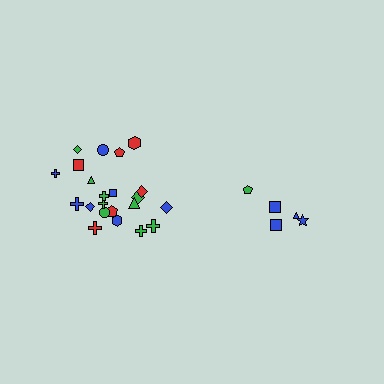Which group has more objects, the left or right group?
The left group.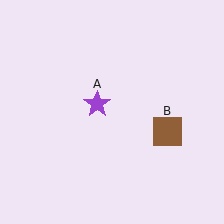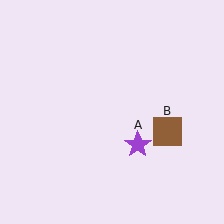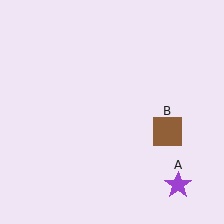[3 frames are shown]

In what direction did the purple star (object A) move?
The purple star (object A) moved down and to the right.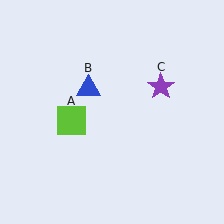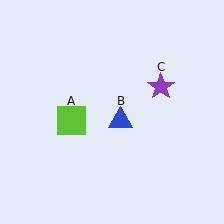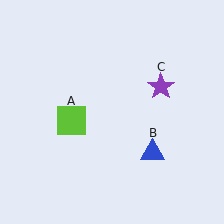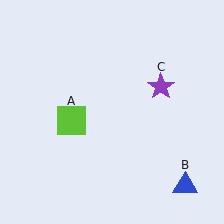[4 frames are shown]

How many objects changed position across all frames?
1 object changed position: blue triangle (object B).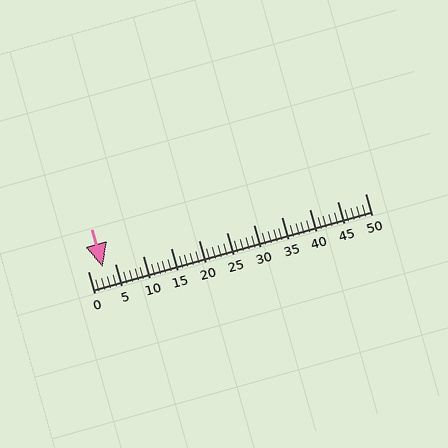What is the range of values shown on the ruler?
The ruler shows values from 0 to 50.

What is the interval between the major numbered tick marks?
The major tick marks are spaced 5 units apart.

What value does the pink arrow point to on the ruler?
The pink arrow points to approximately 3.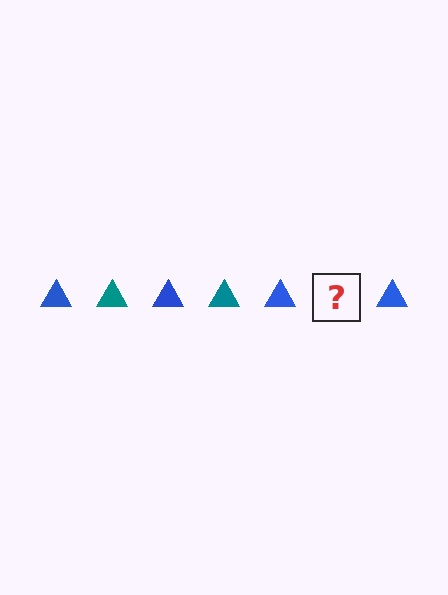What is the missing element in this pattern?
The missing element is a teal triangle.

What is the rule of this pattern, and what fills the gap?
The rule is that the pattern cycles through blue, teal triangles. The gap should be filled with a teal triangle.